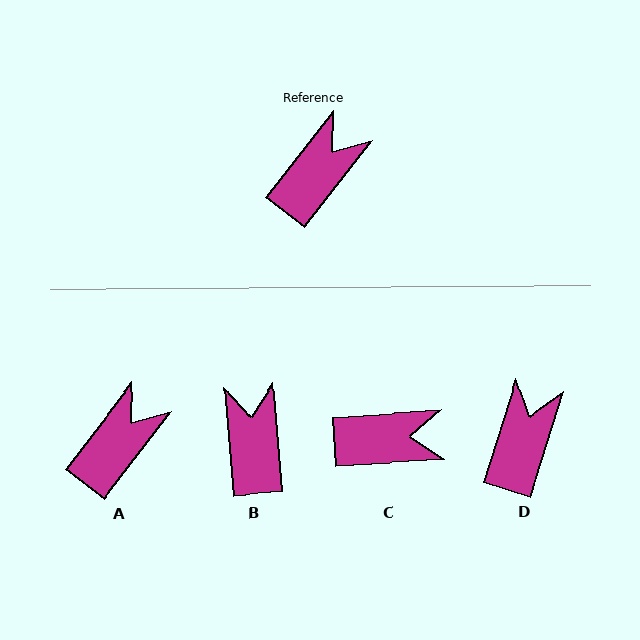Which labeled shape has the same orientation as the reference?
A.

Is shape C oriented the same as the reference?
No, it is off by about 49 degrees.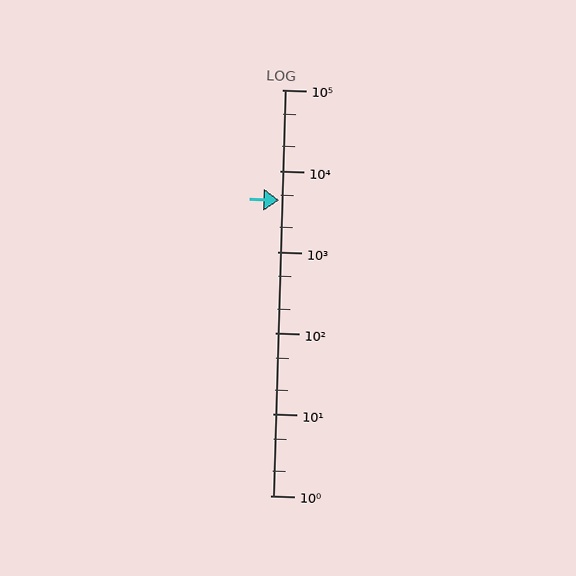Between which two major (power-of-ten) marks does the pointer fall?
The pointer is between 1000 and 10000.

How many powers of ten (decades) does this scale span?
The scale spans 5 decades, from 1 to 100000.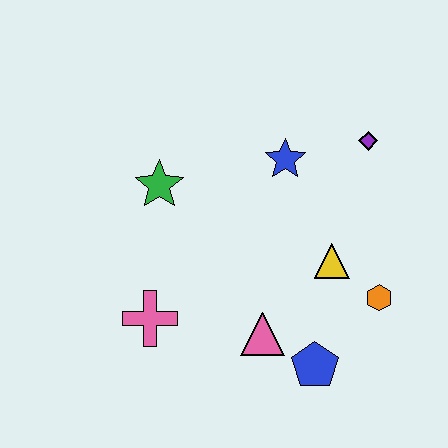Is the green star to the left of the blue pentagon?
Yes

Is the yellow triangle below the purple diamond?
Yes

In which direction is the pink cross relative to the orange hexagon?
The pink cross is to the left of the orange hexagon.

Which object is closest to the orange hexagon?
The yellow triangle is closest to the orange hexagon.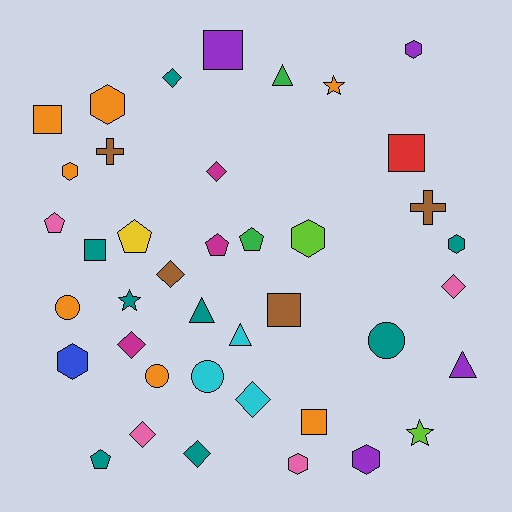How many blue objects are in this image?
There is 1 blue object.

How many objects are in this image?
There are 40 objects.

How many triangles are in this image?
There are 4 triangles.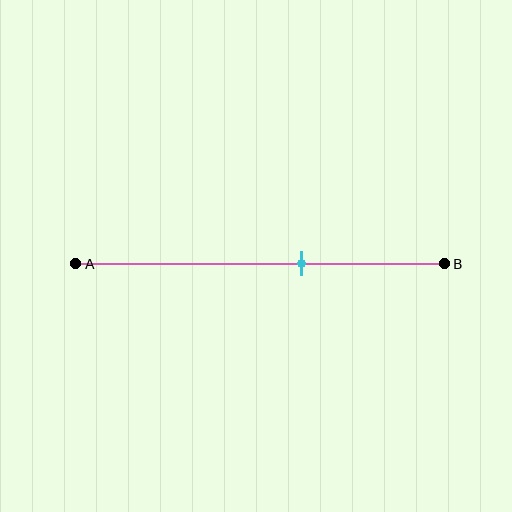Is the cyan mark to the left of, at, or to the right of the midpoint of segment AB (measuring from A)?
The cyan mark is to the right of the midpoint of segment AB.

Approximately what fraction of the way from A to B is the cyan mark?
The cyan mark is approximately 60% of the way from A to B.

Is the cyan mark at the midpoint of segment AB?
No, the mark is at about 60% from A, not at the 50% midpoint.